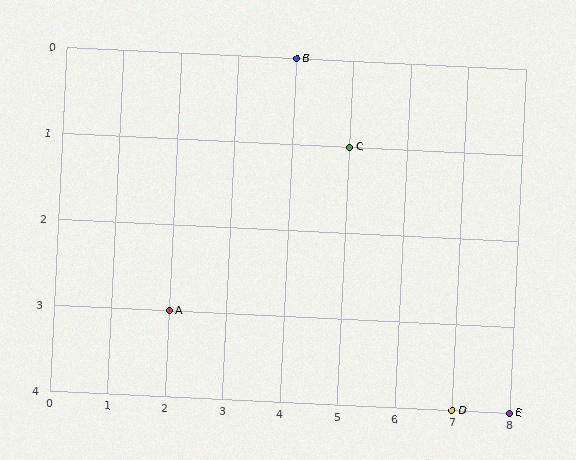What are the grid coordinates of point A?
Point A is at grid coordinates (2, 3).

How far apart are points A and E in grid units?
Points A and E are 6 columns and 1 row apart (about 6.1 grid units diagonally).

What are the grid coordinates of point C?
Point C is at grid coordinates (5, 1).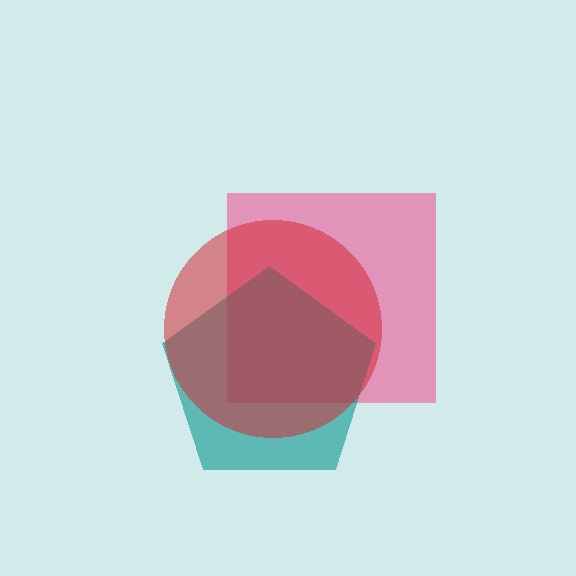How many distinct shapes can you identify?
There are 3 distinct shapes: a pink square, a teal pentagon, a red circle.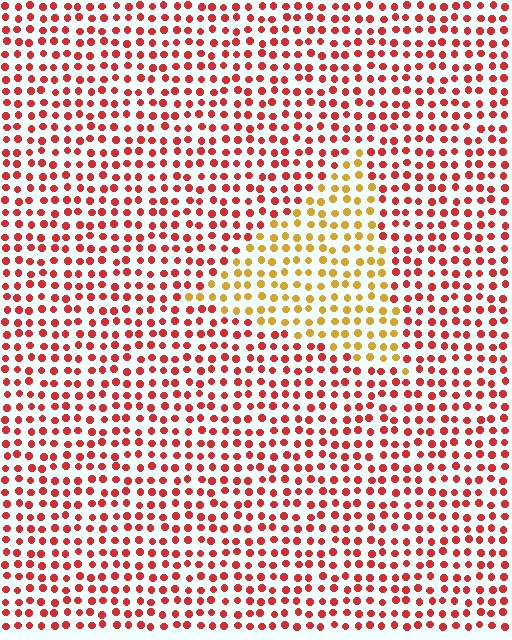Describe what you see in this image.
The image is filled with small red elements in a uniform arrangement. A triangle-shaped region is visible where the elements are tinted to a slightly different hue, forming a subtle color boundary.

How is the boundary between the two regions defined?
The boundary is defined purely by a slight shift in hue (about 46 degrees). Spacing, size, and orientation are identical on both sides.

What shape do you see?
I see a triangle.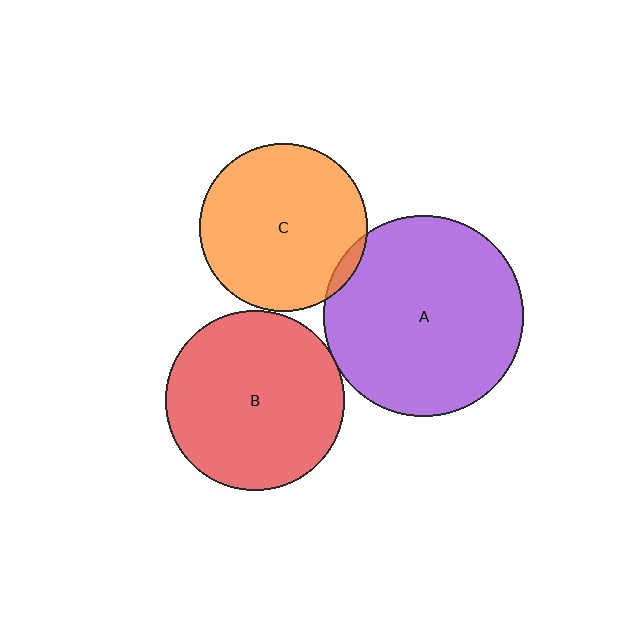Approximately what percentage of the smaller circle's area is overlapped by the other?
Approximately 5%.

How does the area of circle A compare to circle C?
Approximately 1.4 times.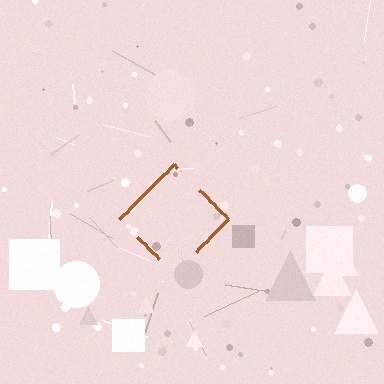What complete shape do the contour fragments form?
The contour fragments form a diamond.